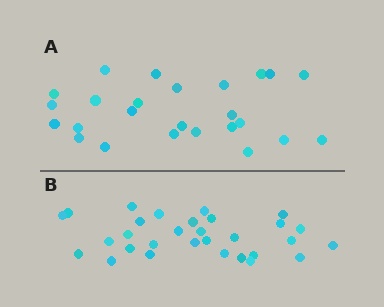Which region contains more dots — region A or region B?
Region B (the bottom region) has more dots.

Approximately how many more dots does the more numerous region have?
Region B has about 5 more dots than region A.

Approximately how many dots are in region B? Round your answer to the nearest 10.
About 30 dots.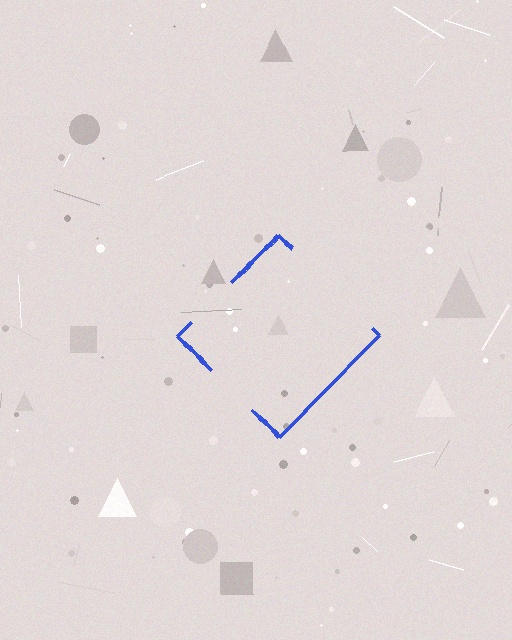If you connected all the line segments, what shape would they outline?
They would outline a diamond.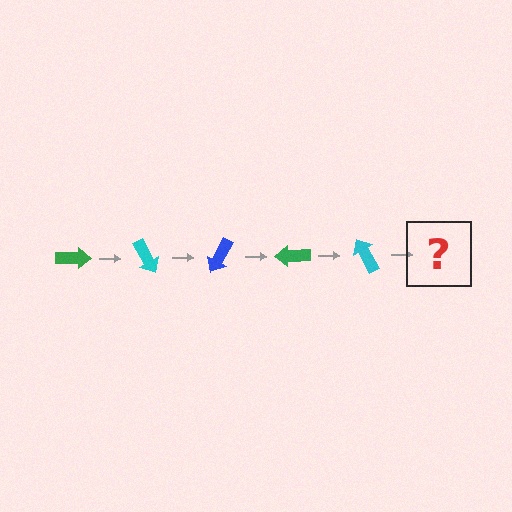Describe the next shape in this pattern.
It should be a blue arrow, rotated 300 degrees from the start.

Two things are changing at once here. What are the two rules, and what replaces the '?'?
The two rules are that it rotates 60 degrees each step and the color cycles through green, cyan, and blue. The '?' should be a blue arrow, rotated 300 degrees from the start.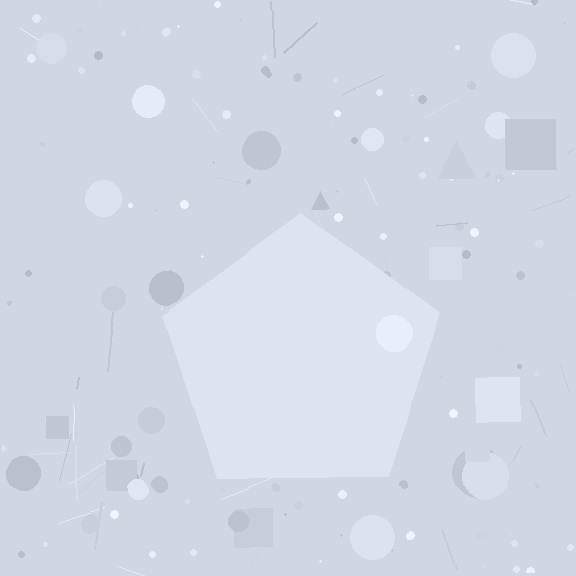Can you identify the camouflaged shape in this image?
The camouflaged shape is a pentagon.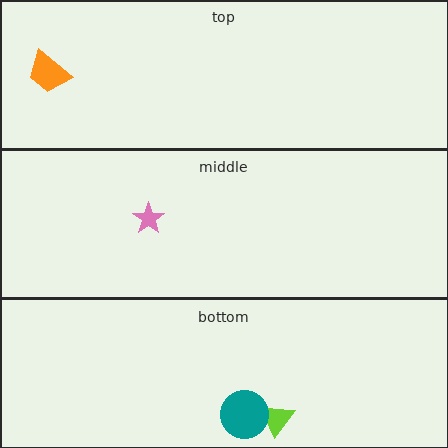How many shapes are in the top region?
1.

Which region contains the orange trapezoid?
The top region.